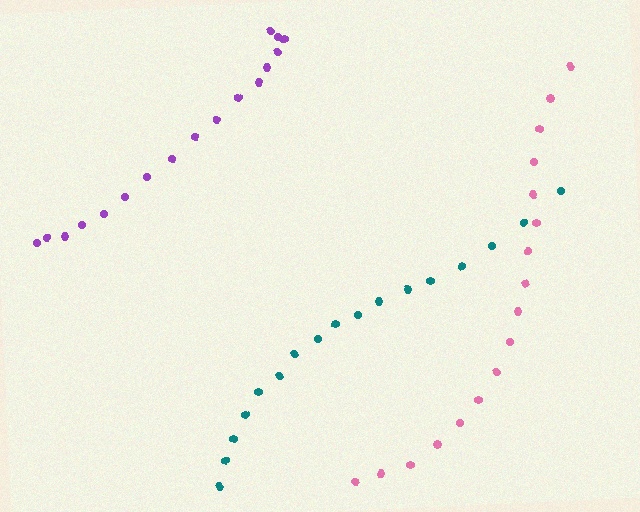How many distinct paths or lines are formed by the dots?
There are 3 distinct paths.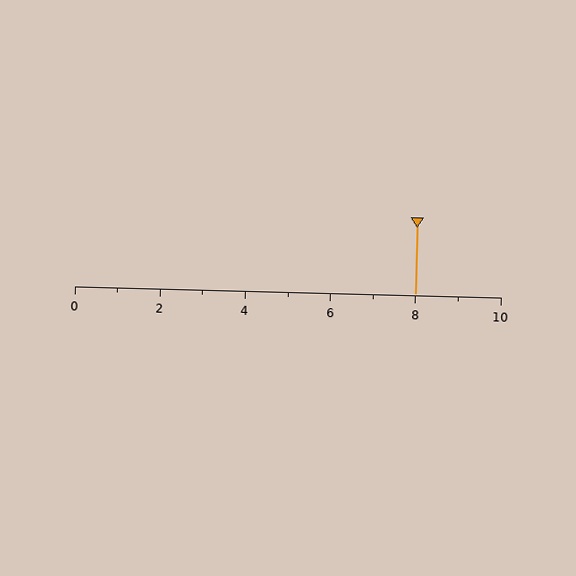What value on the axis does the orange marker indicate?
The marker indicates approximately 8.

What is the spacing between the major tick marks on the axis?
The major ticks are spaced 2 apart.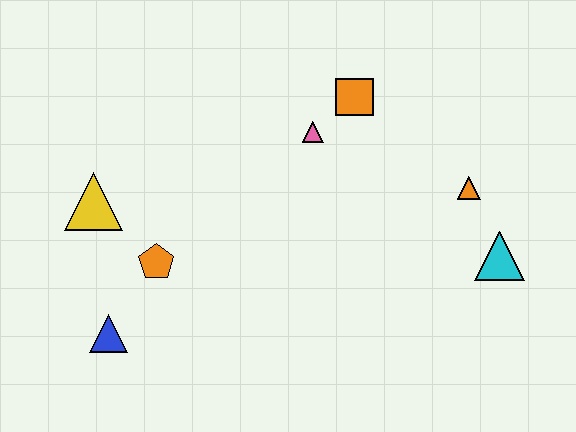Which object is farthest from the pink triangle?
The blue triangle is farthest from the pink triangle.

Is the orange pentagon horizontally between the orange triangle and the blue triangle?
Yes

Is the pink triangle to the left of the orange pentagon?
No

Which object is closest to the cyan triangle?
The orange triangle is closest to the cyan triangle.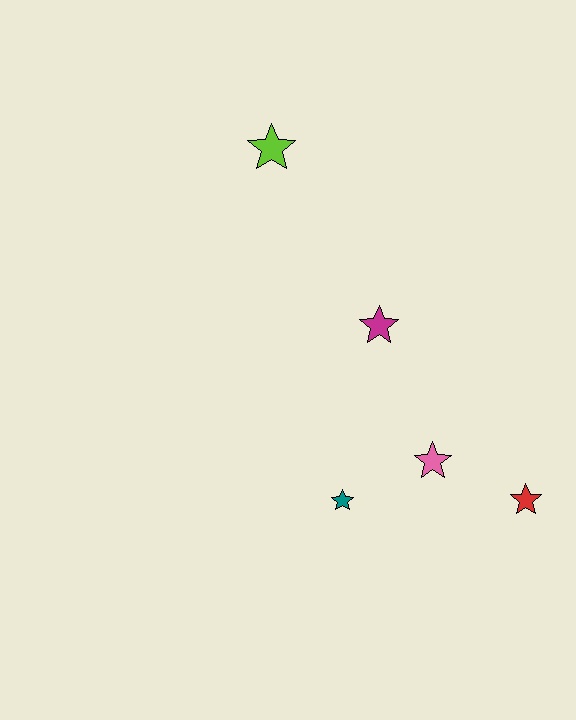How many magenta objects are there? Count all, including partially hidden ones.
There is 1 magenta object.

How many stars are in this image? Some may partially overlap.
There are 5 stars.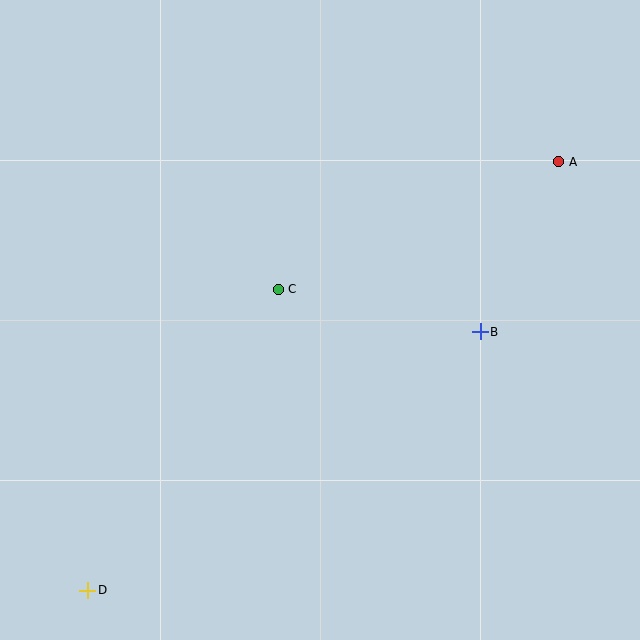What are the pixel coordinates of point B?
Point B is at (480, 332).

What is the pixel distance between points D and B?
The distance between D and B is 470 pixels.